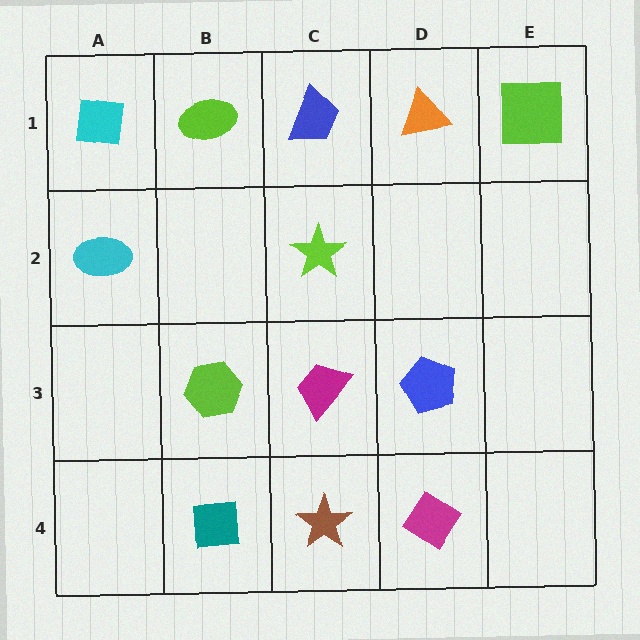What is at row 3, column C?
A magenta trapezoid.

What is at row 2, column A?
A cyan ellipse.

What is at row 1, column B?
A lime ellipse.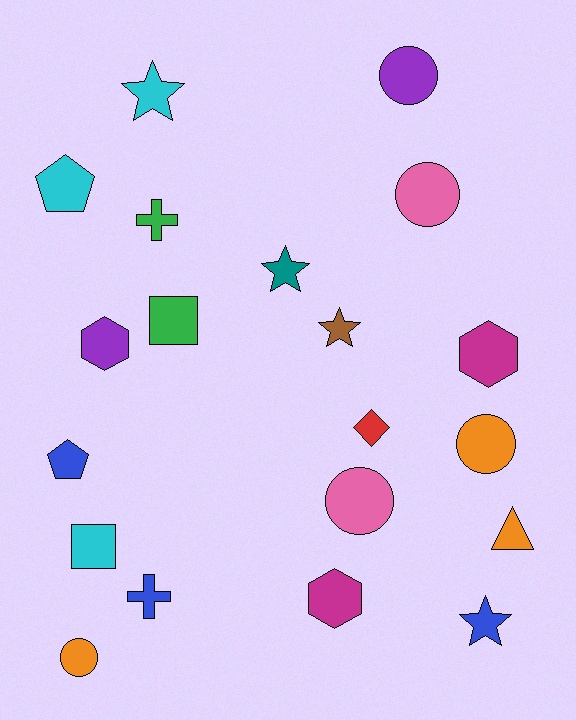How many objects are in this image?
There are 20 objects.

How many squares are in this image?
There are 2 squares.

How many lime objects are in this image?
There are no lime objects.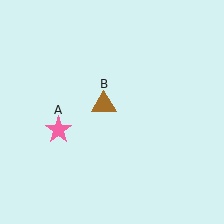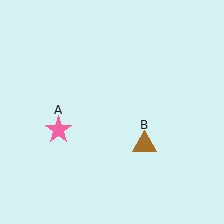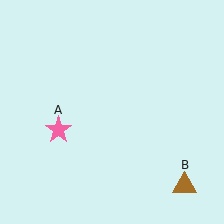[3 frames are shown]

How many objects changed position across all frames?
1 object changed position: brown triangle (object B).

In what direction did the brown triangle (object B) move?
The brown triangle (object B) moved down and to the right.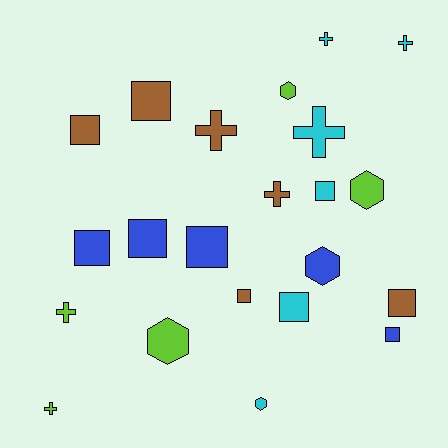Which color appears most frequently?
Cyan, with 6 objects.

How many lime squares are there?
There are no lime squares.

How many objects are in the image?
There are 22 objects.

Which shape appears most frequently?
Square, with 10 objects.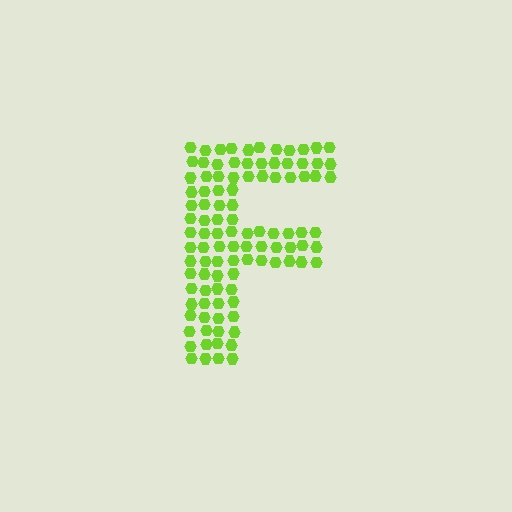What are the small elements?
The small elements are hexagons.